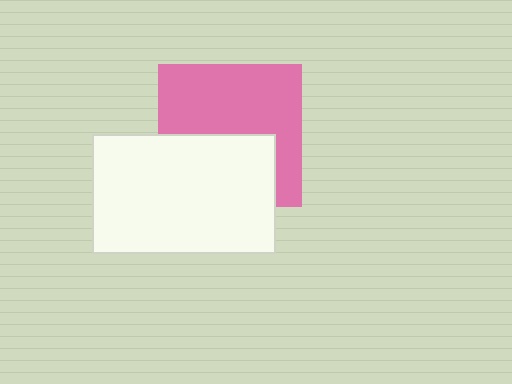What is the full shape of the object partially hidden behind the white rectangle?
The partially hidden object is a pink square.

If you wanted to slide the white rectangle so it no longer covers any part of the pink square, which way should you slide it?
Slide it down — that is the most direct way to separate the two shapes.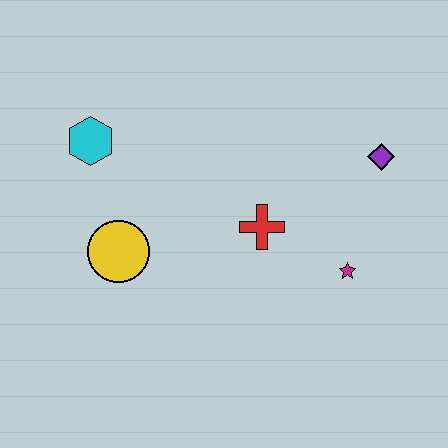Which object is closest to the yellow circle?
The cyan hexagon is closest to the yellow circle.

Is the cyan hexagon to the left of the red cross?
Yes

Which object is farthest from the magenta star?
The cyan hexagon is farthest from the magenta star.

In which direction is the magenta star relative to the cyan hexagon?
The magenta star is to the right of the cyan hexagon.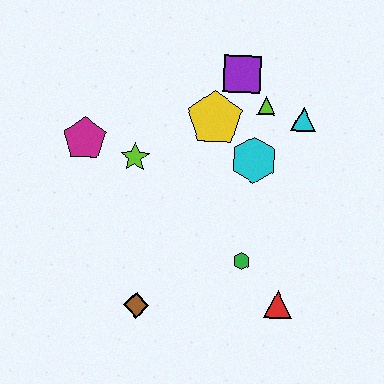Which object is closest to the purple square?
The lime triangle is closest to the purple square.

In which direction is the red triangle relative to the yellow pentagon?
The red triangle is below the yellow pentagon.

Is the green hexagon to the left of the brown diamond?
No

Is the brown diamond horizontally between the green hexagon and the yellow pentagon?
No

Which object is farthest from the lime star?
The red triangle is farthest from the lime star.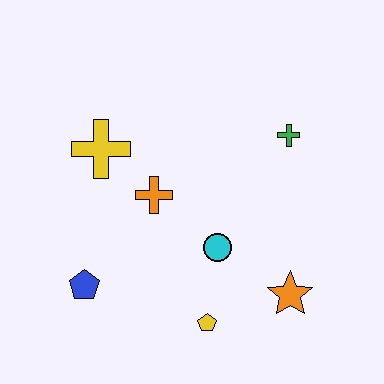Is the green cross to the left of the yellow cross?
No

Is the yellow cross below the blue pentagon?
No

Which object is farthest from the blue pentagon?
The green cross is farthest from the blue pentagon.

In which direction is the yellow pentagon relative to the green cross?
The yellow pentagon is below the green cross.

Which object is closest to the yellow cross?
The orange cross is closest to the yellow cross.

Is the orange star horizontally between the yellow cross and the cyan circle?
No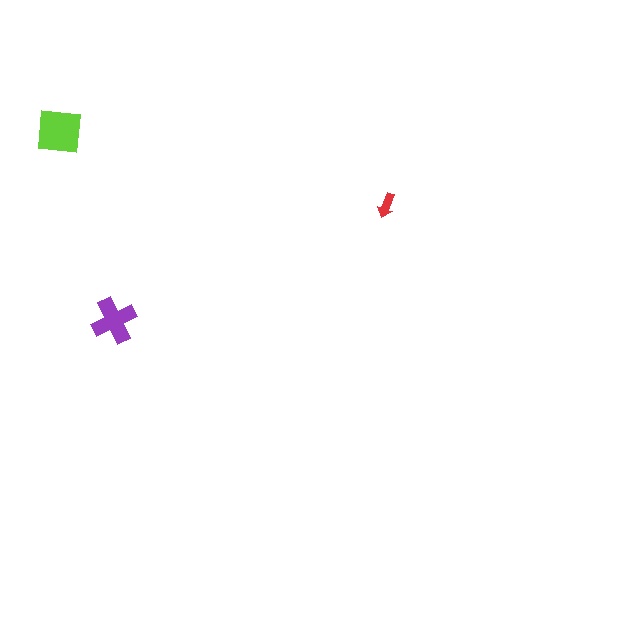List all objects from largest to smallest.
The lime square, the purple cross, the red arrow.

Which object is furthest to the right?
The red arrow is rightmost.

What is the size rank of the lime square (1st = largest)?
1st.